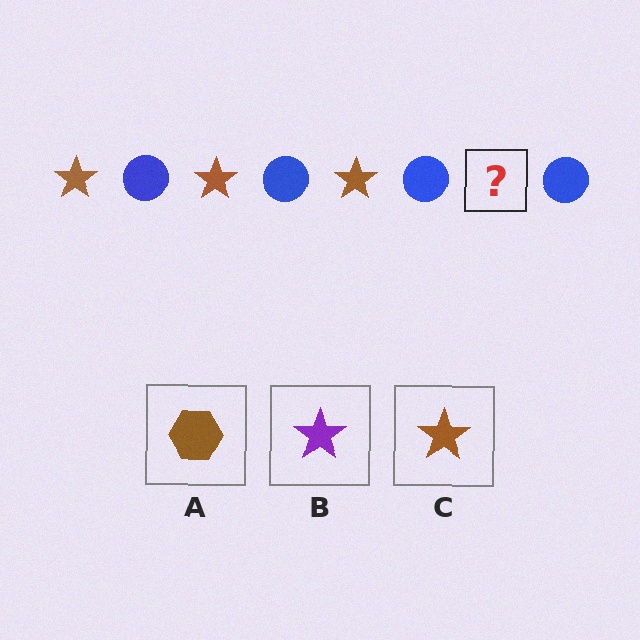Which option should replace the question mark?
Option C.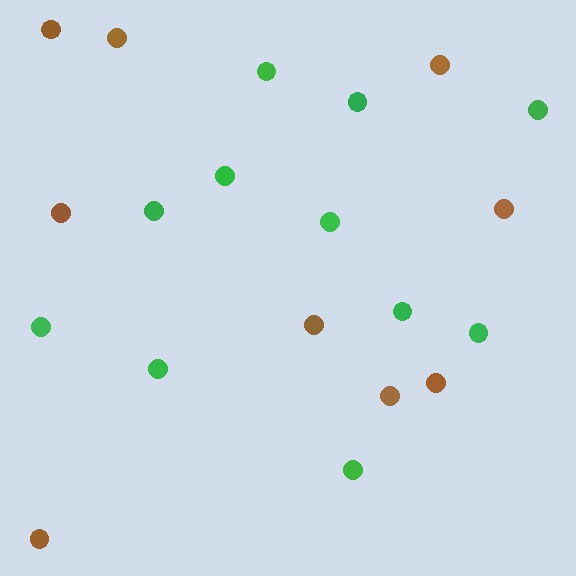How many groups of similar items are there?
There are 2 groups: one group of brown circles (9) and one group of green circles (11).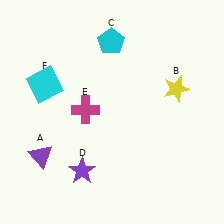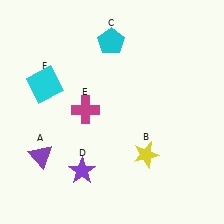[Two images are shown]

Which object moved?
The yellow star (B) moved down.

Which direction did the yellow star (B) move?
The yellow star (B) moved down.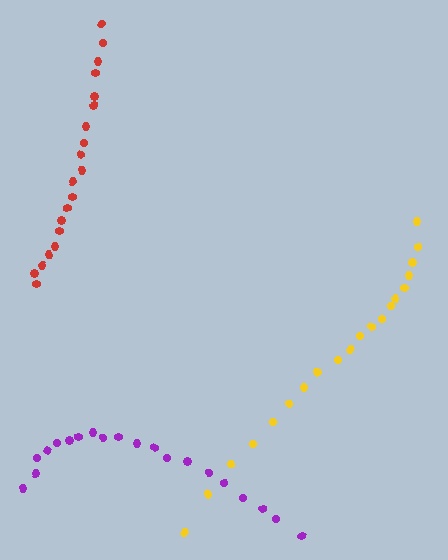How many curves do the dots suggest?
There are 3 distinct paths.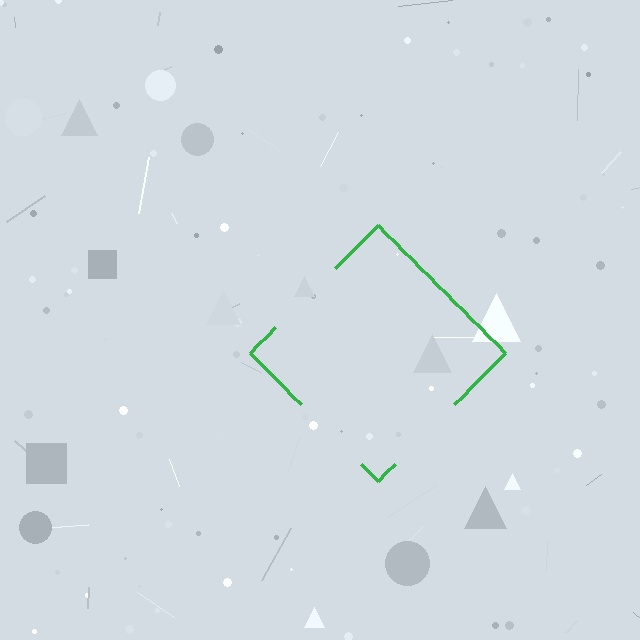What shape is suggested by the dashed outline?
The dashed outline suggests a diamond.